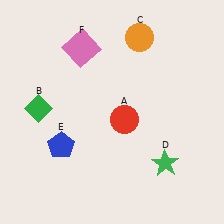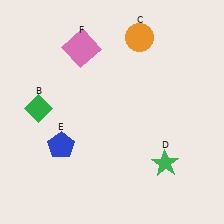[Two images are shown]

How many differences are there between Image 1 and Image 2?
There is 1 difference between the two images.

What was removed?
The red circle (A) was removed in Image 2.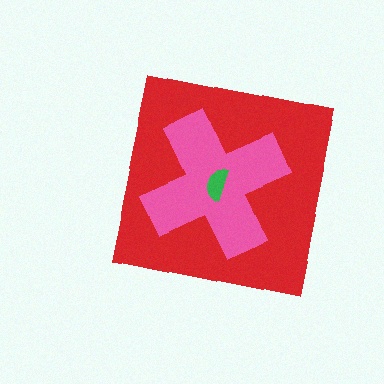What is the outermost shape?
The red square.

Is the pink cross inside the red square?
Yes.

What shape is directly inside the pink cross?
The green semicircle.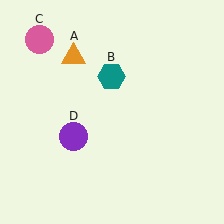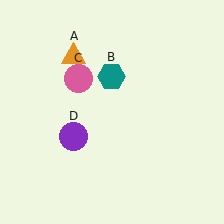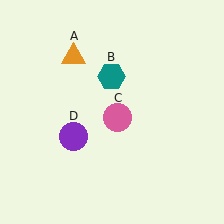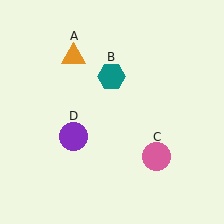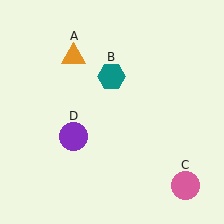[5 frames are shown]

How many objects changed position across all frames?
1 object changed position: pink circle (object C).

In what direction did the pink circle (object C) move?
The pink circle (object C) moved down and to the right.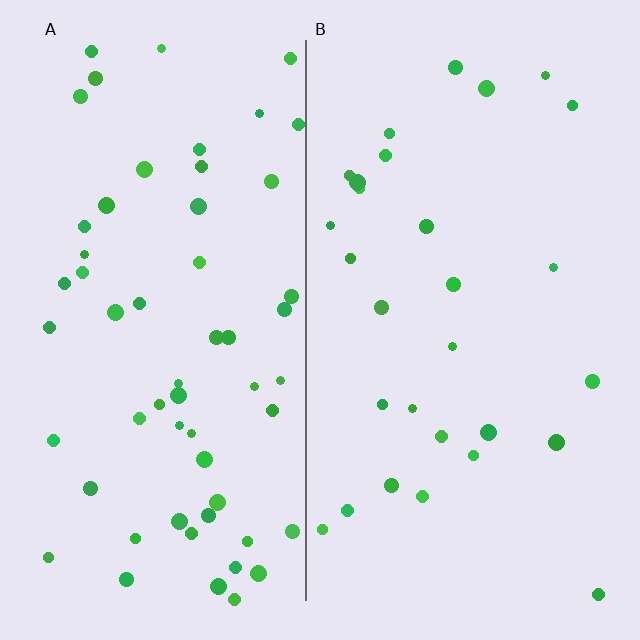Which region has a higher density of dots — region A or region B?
A (the left).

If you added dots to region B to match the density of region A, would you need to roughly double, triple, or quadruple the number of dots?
Approximately double.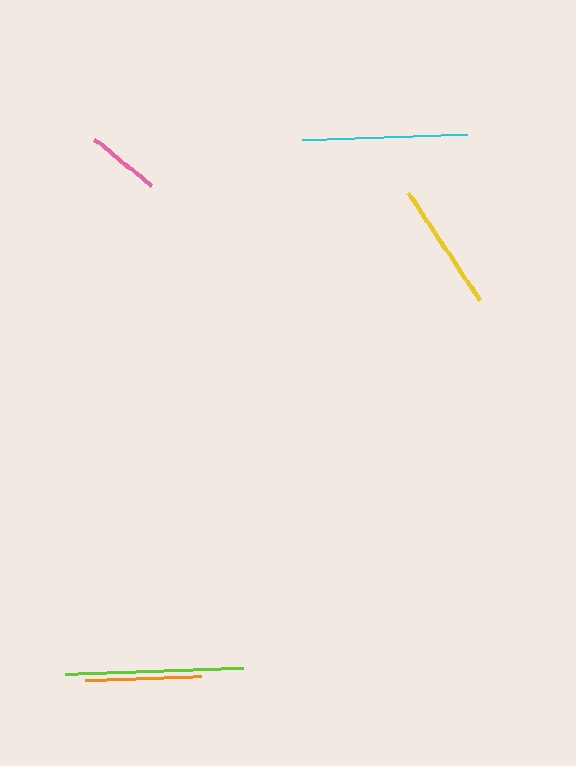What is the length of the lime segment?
The lime segment is approximately 178 pixels long.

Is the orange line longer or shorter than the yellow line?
The yellow line is longer than the orange line.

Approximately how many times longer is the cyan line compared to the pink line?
The cyan line is approximately 2.3 times the length of the pink line.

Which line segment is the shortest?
The pink line is the shortest at approximately 73 pixels.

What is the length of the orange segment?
The orange segment is approximately 115 pixels long.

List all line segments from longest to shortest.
From longest to shortest: lime, cyan, yellow, orange, pink.